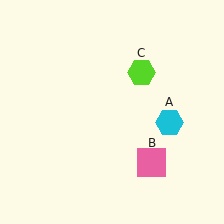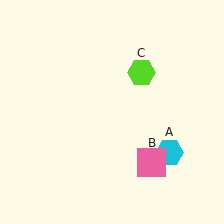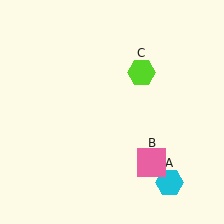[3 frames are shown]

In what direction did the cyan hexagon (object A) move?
The cyan hexagon (object A) moved down.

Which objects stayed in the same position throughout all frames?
Pink square (object B) and lime hexagon (object C) remained stationary.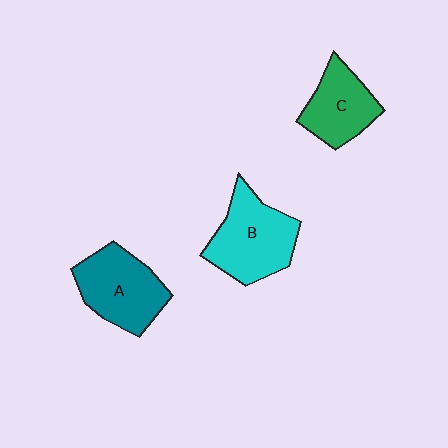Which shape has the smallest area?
Shape C (green).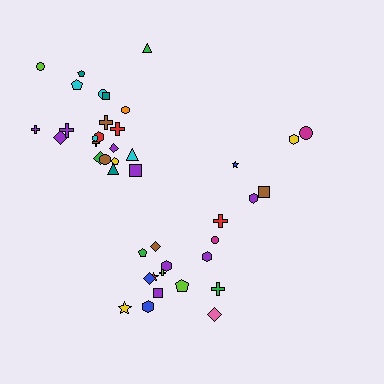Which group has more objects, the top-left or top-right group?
The top-left group.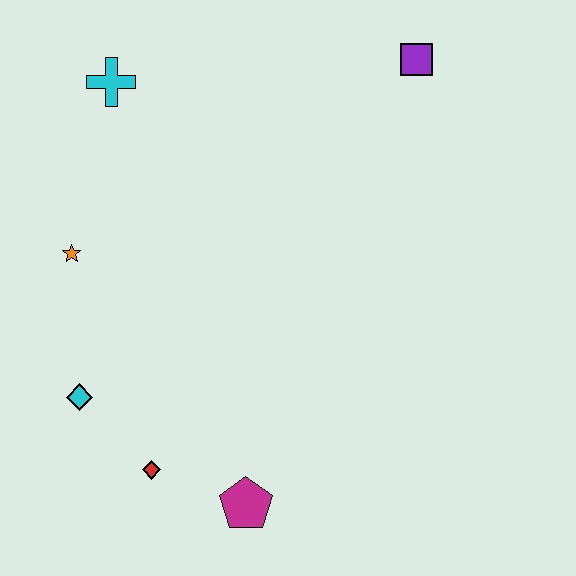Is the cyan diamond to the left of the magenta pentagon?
Yes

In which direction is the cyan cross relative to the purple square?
The cyan cross is to the left of the purple square.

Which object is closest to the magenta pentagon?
The red diamond is closest to the magenta pentagon.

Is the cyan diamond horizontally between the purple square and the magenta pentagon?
No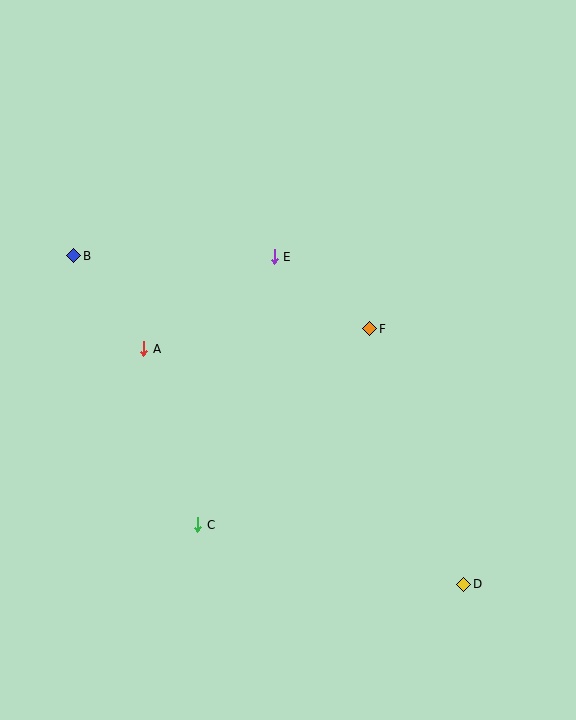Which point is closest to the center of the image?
Point F at (370, 329) is closest to the center.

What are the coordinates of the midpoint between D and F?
The midpoint between D and F is at (417, 457).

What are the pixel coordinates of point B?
Point B is at (74, 256).